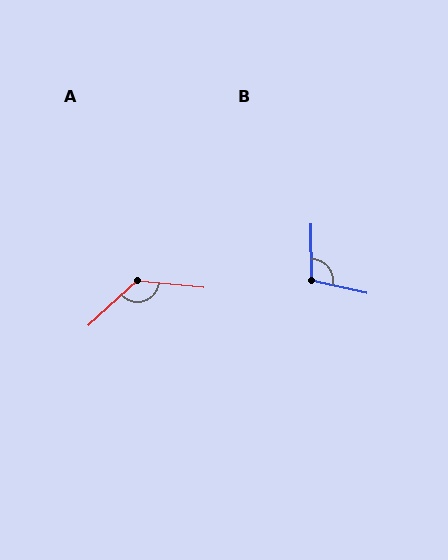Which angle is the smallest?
B, at approximately 103 degrees.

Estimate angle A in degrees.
Approximately 132 degrees.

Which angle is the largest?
A, at approximately 132 degrees.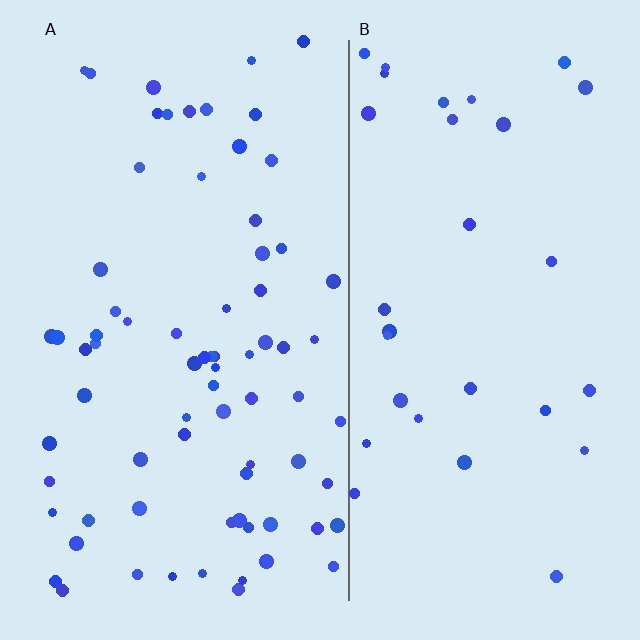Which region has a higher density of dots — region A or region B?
A (the left).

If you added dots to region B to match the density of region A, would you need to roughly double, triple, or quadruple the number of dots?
Approximately double.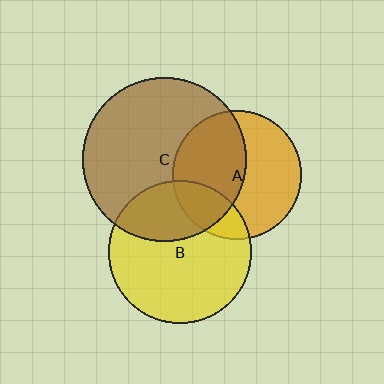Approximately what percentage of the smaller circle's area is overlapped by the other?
Approximately 30%.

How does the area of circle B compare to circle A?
Approximately 1.2 times.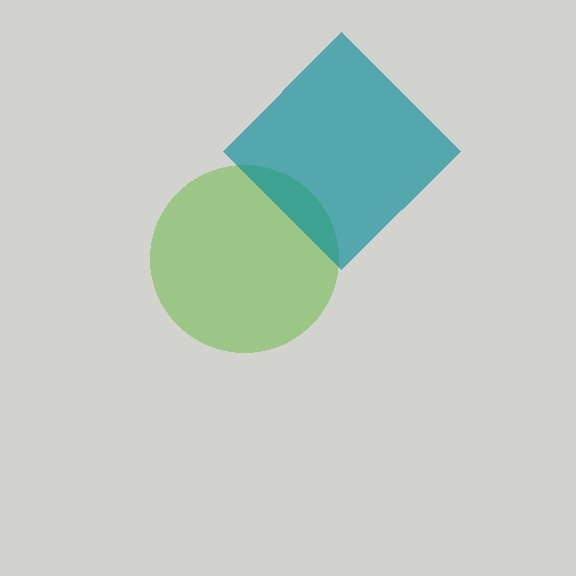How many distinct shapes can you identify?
There are 2 distinct shapes: a lime circle, a teal diamond.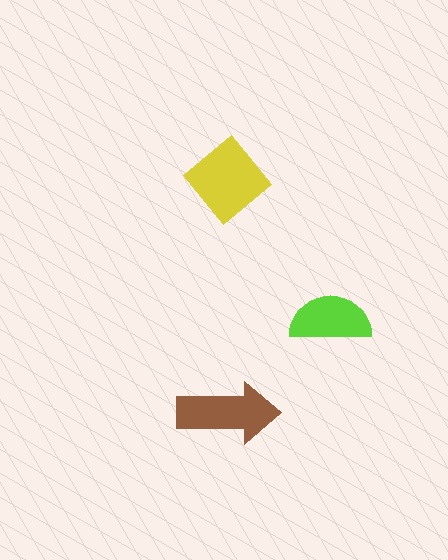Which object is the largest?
The yellow diamond.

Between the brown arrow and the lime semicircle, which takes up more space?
The brown arrow.